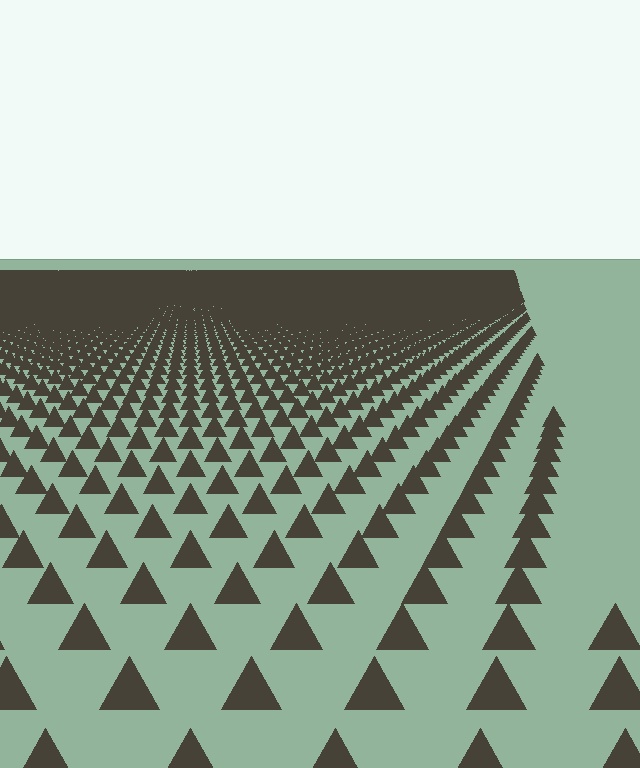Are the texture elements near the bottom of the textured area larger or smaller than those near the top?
Larger. Near the bottom, elements are closer to the viewer and appear at a bigger on-screen size.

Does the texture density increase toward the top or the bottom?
Density increases toward the top.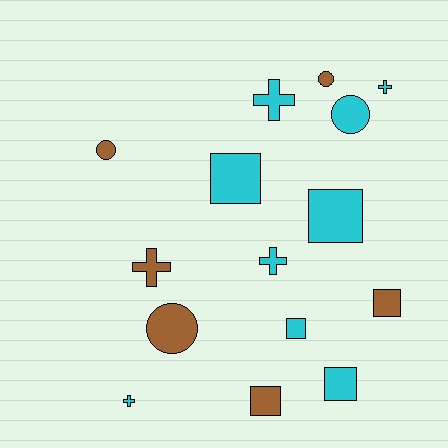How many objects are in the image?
There are 15 objects.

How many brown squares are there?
There are 2 brown squares.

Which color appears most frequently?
Cyan, with 9 objects.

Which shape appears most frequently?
Square, with 6 objects.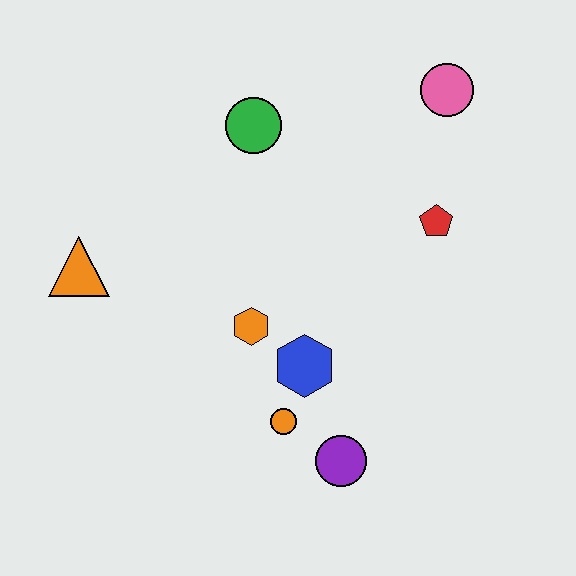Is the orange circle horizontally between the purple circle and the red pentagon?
No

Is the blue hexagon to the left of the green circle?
No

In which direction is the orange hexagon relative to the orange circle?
The orange hexagon is above the orange circle.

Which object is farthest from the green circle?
The purple circle is farthest from the green circle.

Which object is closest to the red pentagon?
The pink circle is closest to the red pentagon.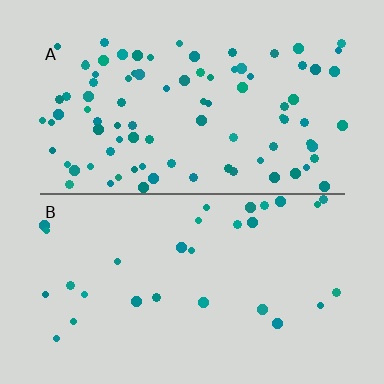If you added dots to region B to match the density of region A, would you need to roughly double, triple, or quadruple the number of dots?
Approximately triple.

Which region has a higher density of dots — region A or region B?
A (the top).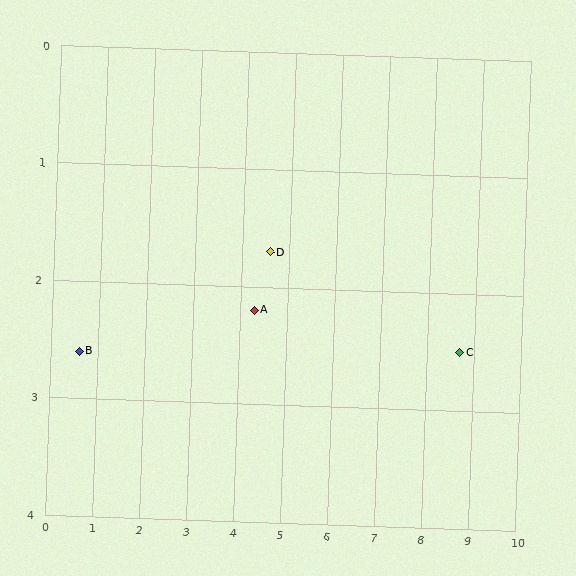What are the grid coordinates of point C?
Point C is at approximately (8.7, 2.5).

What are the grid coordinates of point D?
Point D is at approximately (4.6, 1.7).